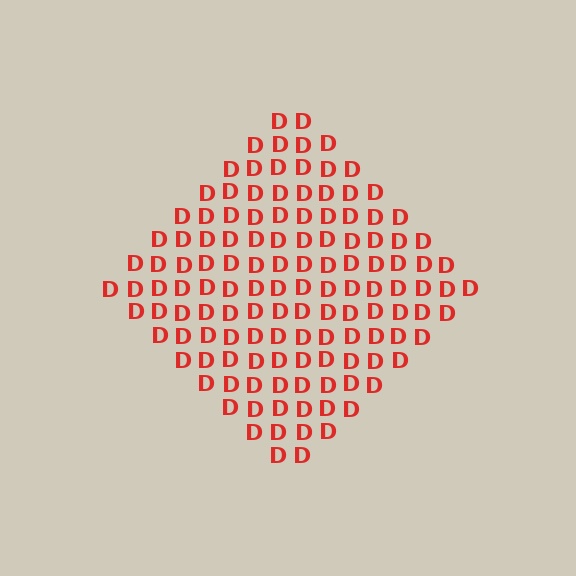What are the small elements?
The small elements are letter D's.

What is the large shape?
The large shape is a diamond.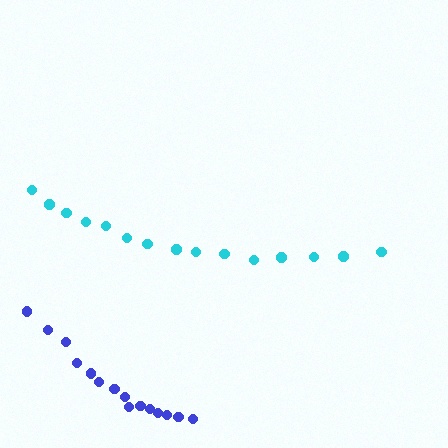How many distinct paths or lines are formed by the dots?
There are 2 distinct paths.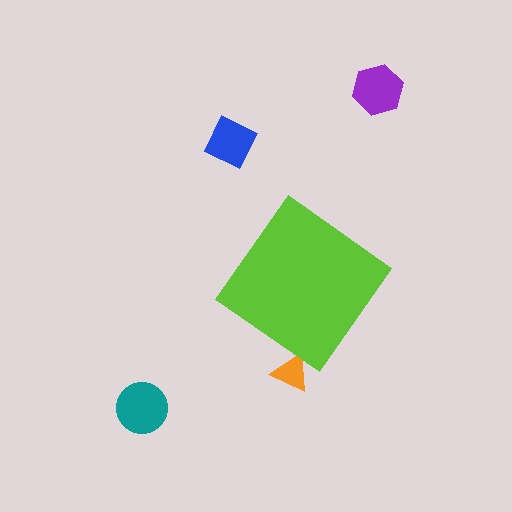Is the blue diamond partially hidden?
No, the blue diamond is fully visible.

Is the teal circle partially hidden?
No, the teal circle is fully visible.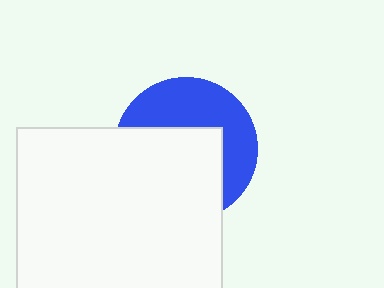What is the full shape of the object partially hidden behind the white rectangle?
The partially hidden object is a blue circle.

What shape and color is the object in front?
The object in front is a white rectangle.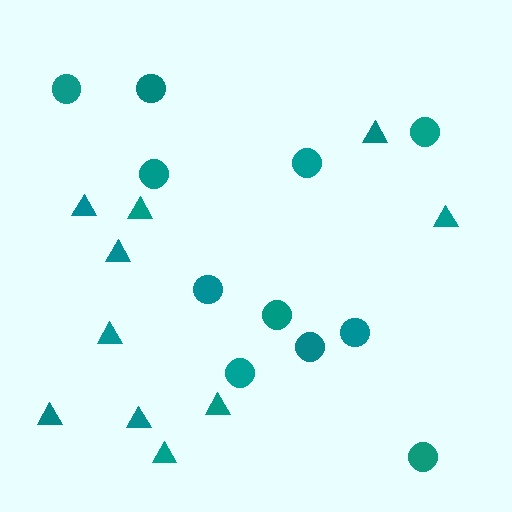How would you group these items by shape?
There are 2 groups: one group of circles (11) and one group of triangles (10).